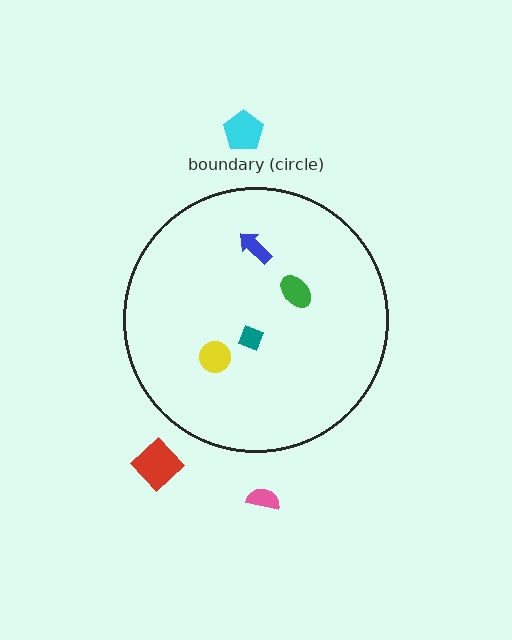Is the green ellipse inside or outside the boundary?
Inside.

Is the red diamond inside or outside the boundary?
Outside.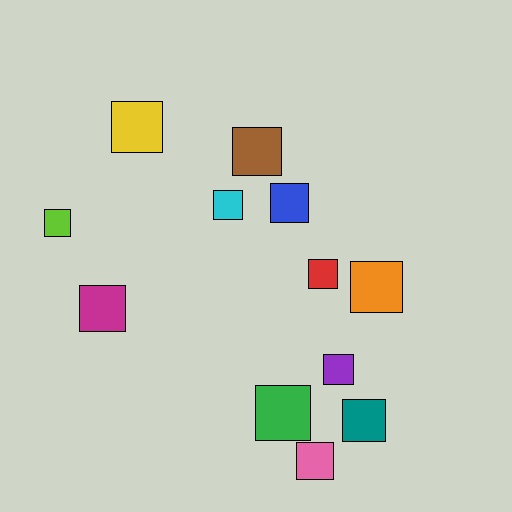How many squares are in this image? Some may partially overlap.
There are 12 squares.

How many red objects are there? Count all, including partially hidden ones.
There is 1 red object.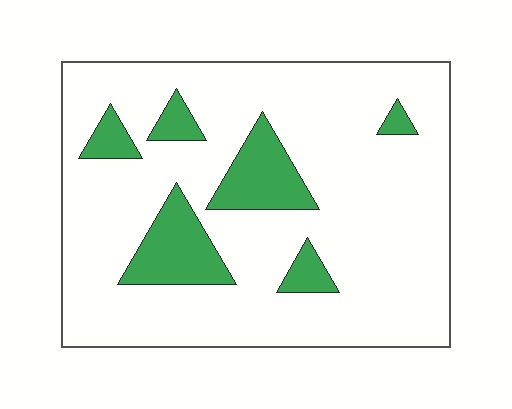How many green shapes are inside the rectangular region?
6.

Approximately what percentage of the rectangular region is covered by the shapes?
Approximately 15%.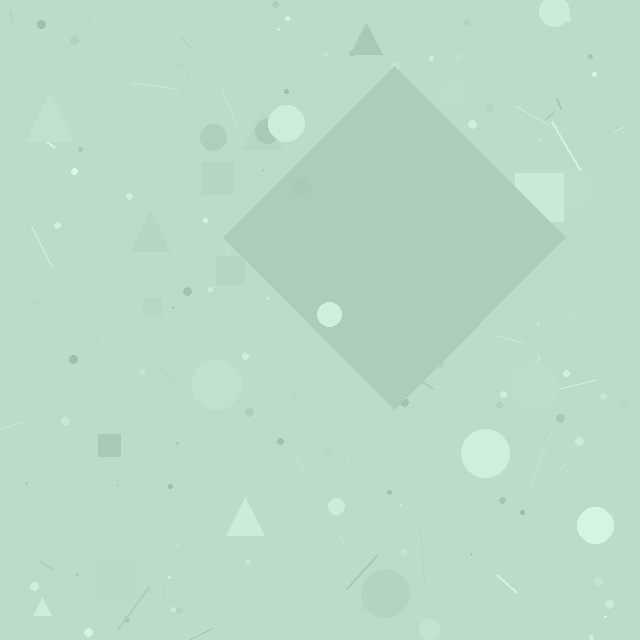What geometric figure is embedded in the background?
A diamond is embedded in the background.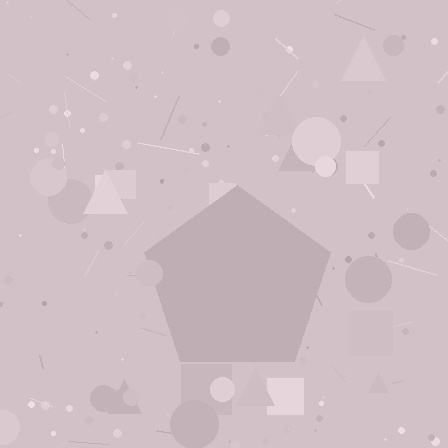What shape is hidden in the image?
A pentagon is hidden in the image.